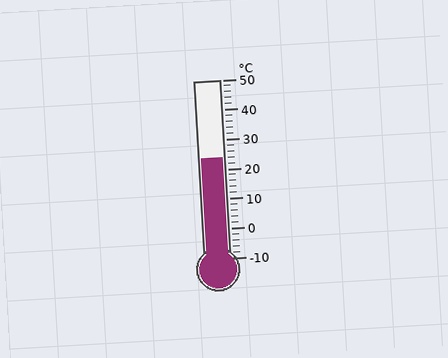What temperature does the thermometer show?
The thermometer shows approximately 24°C.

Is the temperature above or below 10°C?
The temperature is above 10°C.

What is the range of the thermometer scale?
The thermometer scale ranges from -10°C to 50°C.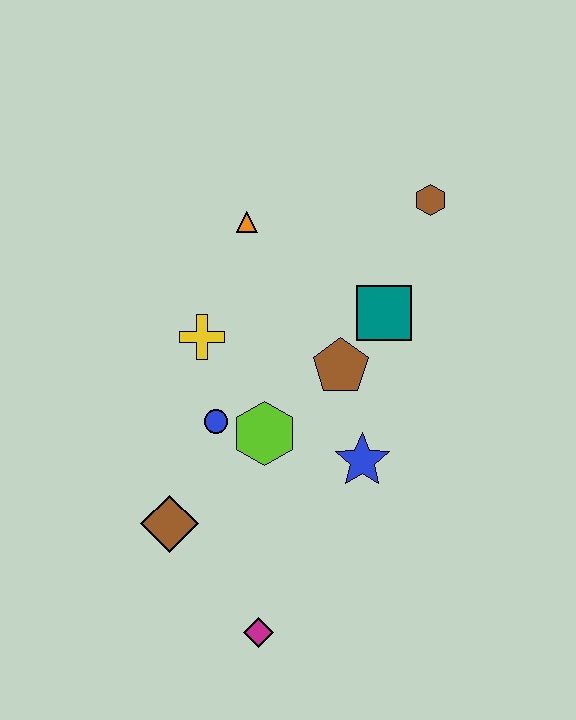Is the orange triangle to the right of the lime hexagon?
No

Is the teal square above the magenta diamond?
Yes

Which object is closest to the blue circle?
The lime hexagon is closest to the blue circle.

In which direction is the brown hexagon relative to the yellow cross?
The brown hexagon is to the right of the yellow cross.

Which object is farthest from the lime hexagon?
The brown hexagon is farthest from the lime hexagon.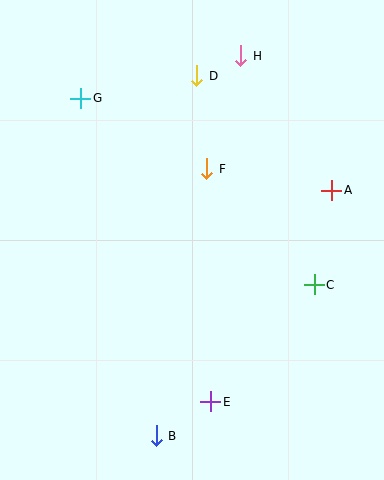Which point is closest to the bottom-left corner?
Point B is closest to the bottom-left corner.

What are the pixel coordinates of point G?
Point G is at (81, 98).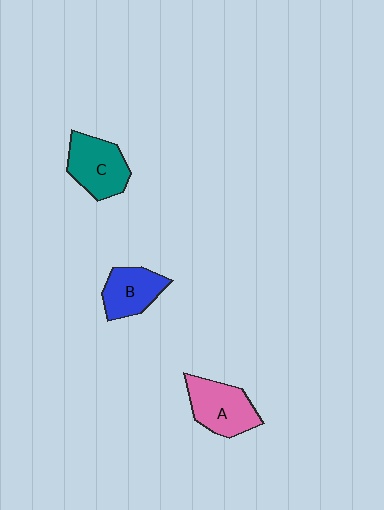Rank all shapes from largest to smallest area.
From largest to smallest: A (pink), C (teal), B (blue).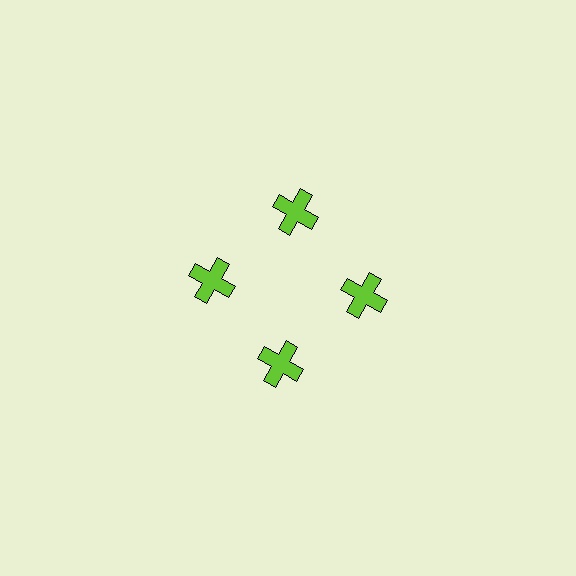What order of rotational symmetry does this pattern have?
This pattern has 4-fold rotational symmetry.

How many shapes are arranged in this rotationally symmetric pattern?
There are 4 shapes, arranged in 4 groups of 1.